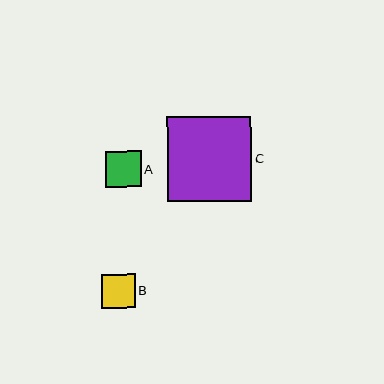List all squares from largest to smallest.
From largest to smallest: C, A, B.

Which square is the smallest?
Square B is the smallest with a size of approximately 34 pixels.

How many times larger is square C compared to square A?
Square C is approximately 2.4 times the size of square A.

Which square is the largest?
Square C is the largest with a size of approximately 84 pixels.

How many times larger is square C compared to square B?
Square C is approximately 2.5 times the size of square B.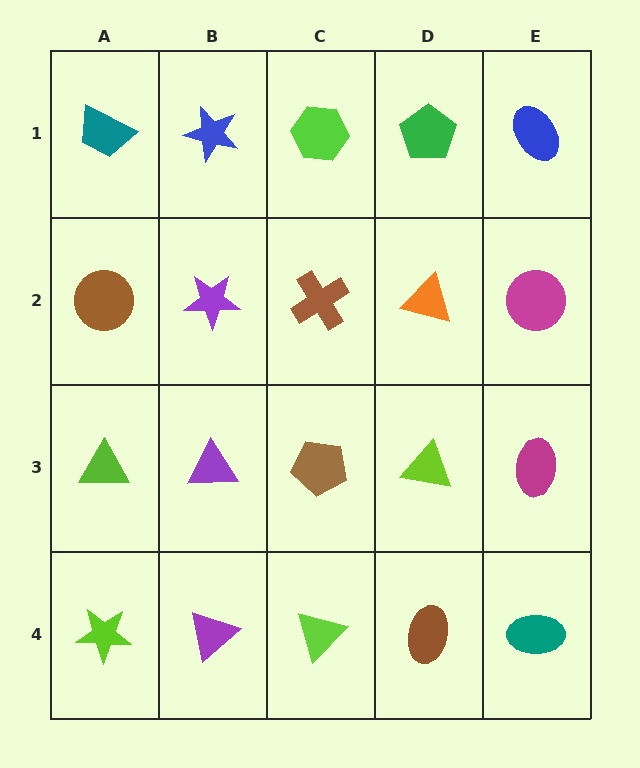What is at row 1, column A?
A teal trapezoid.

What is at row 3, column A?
A lime triangle.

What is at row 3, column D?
A lime triangle.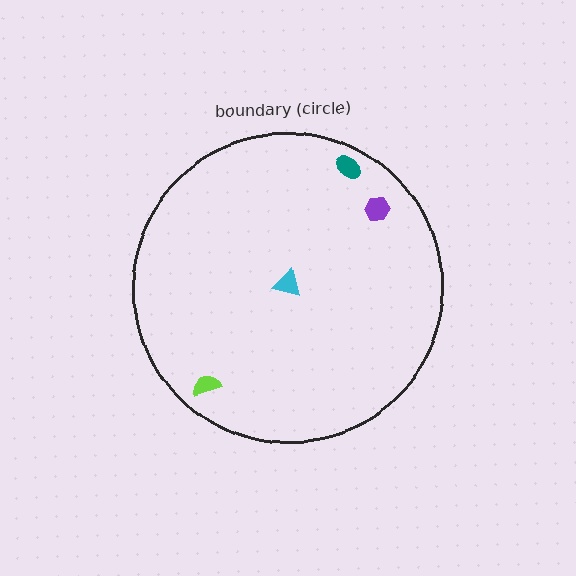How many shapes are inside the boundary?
4 inside, 0 outside.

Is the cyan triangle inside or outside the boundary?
Inside.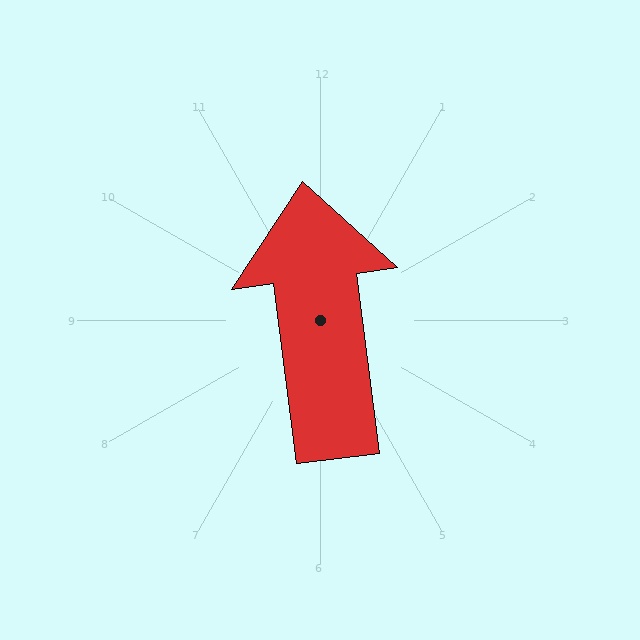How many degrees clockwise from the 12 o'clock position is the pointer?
Approximately 353 degrees.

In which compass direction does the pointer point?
North.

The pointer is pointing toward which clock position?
Roughly 12 o'clock.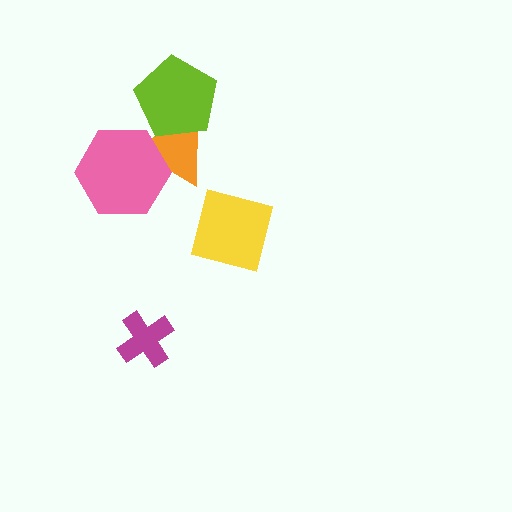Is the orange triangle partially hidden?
Yes, it is partially covered by another shape.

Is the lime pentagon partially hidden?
No, no other shape covers it.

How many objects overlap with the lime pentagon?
1 object overlaps with the lime pentagon.